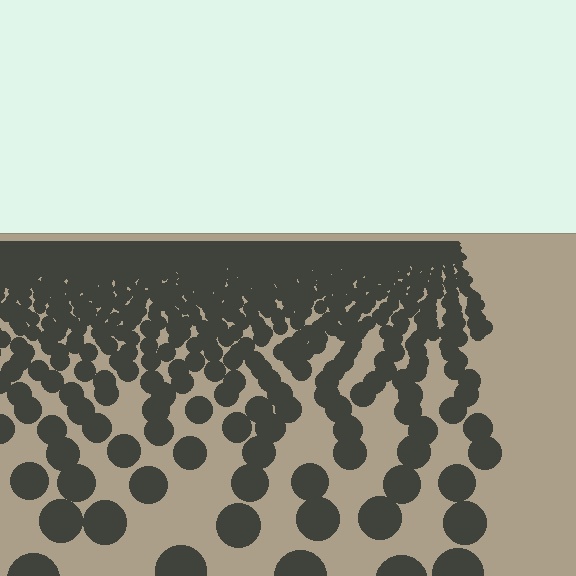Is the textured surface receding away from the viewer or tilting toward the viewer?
The surface is receding away from the viewer. Texture elements get smaller and denser toward the top.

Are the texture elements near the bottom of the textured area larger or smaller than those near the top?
Larger. Near the bottom, elements are closer to the viewer and appear at a bigger on-screen size.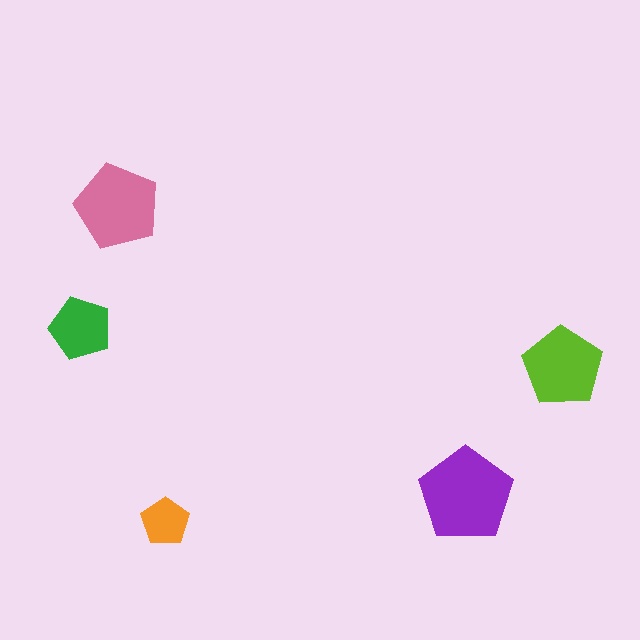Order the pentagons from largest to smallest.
the purple one, the pink one, the lime one, the green one, the orange one.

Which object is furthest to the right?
The lime pentagon is rightmost.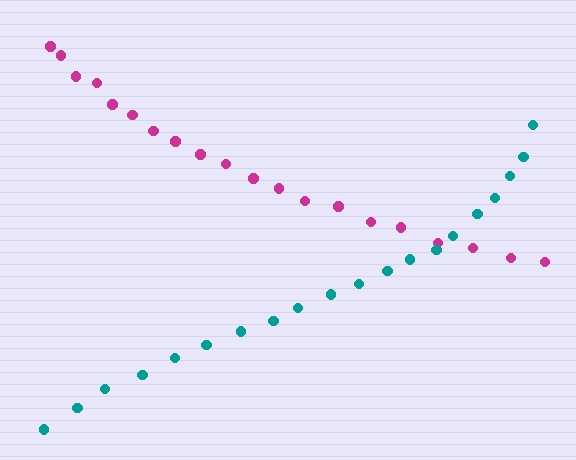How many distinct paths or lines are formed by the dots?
There are 2 distinct paths.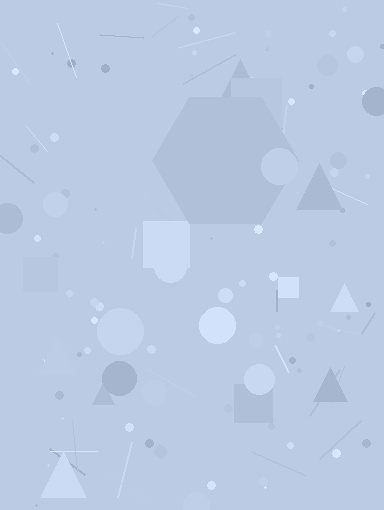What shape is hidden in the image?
A hexagon is hidden in the image.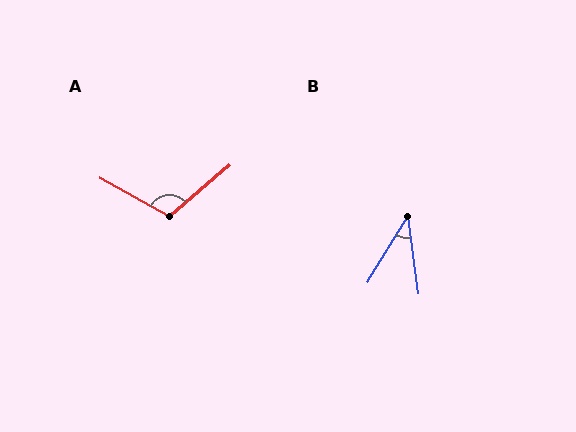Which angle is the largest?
A, at approximately 111 degrees.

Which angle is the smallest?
B, at approximately 39 degrees.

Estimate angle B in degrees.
Approximately 39 degrees.